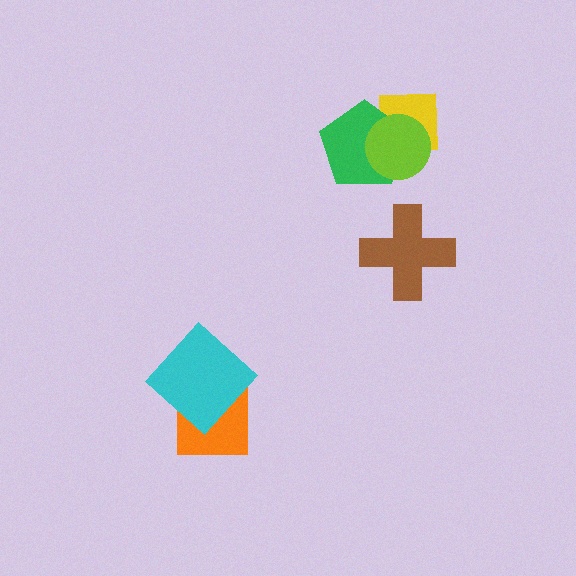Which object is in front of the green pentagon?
The lime circle is in front of the green pentagon.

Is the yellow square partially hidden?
Yes, it is partially covered by another shape.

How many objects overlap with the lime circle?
2 objects overlap with the lime circle.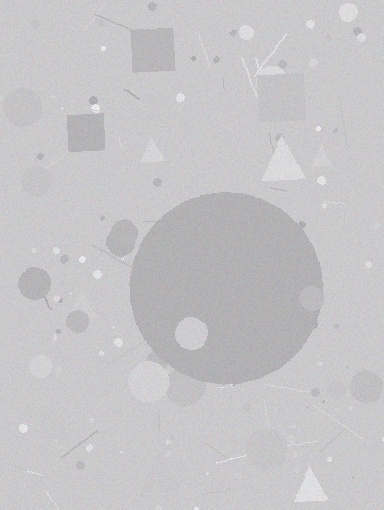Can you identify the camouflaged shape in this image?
The camouflaged shape is a circle.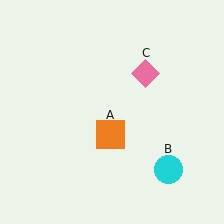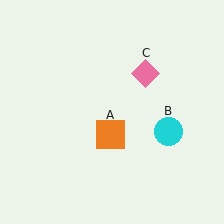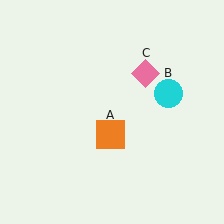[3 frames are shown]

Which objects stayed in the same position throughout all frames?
Orange square (object A) and pink diamond (object C) remained stationary.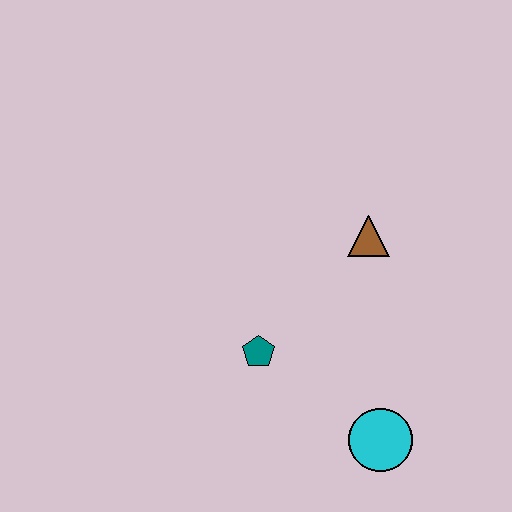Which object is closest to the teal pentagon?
The cyan circle is closest to the teal pentagon.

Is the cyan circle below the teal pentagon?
Yes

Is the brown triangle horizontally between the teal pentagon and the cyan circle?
Yes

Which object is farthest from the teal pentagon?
The brown triangle is farthest from the teal pentagon.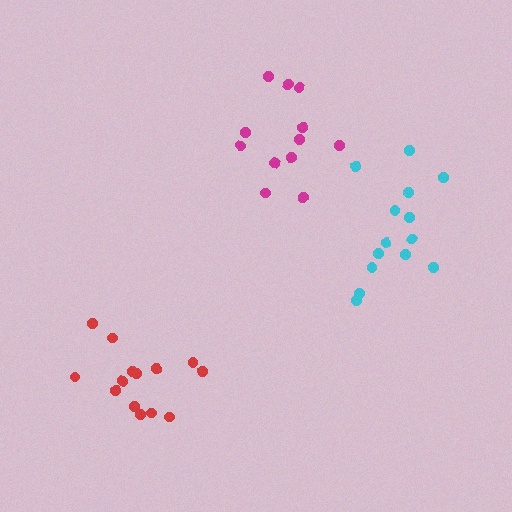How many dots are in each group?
Group 1: 14 dots, Group 2: 14 dots, Group 3: 12 dots (40 total).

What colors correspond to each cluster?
The clusters are colored: cyan, red, magenta.